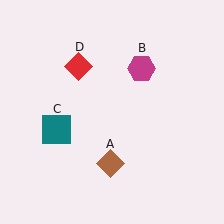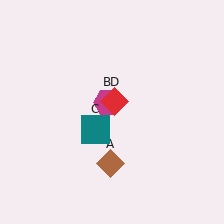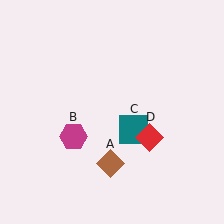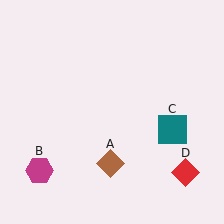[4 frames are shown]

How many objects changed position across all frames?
3 objects changed position: magenta hexagon (object B), teal square (object C), red diamond (object D).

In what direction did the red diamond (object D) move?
The red diamond (object D) moved down and to the right.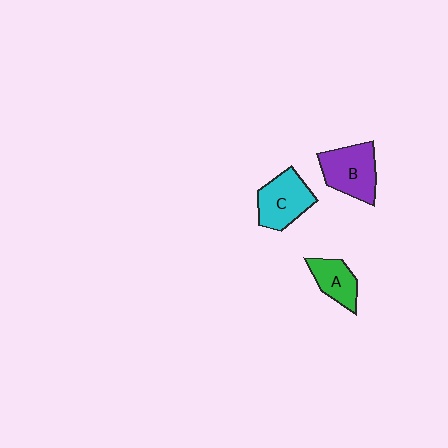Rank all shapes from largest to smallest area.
From largest to smallest: B (purple), C (cyan), A (green).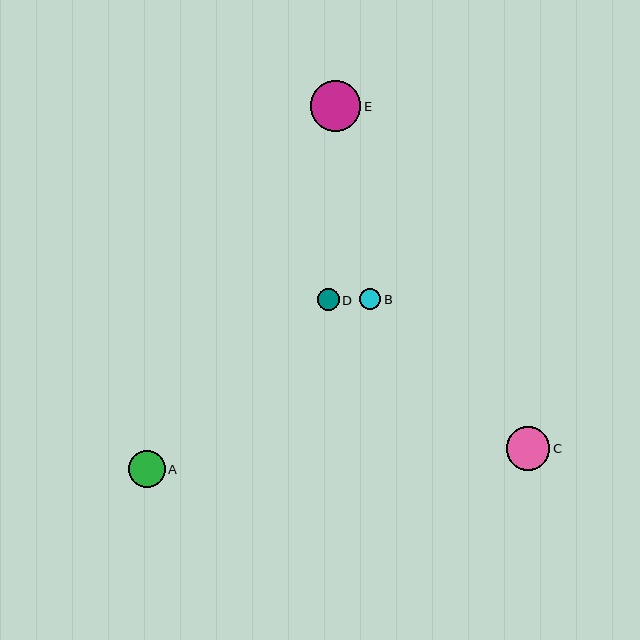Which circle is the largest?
Circle E is the largest with a size of approximately 51 pixels.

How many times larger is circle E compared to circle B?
Circle E is approximately 2.4 times the size of circle B.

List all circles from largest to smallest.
From largest to smallest: E, C, A, D, B.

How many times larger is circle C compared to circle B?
Circle C is approximately 2.1 times the size of circle B.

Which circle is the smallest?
Circle B is the smallest with a size of approximately 21 pixels.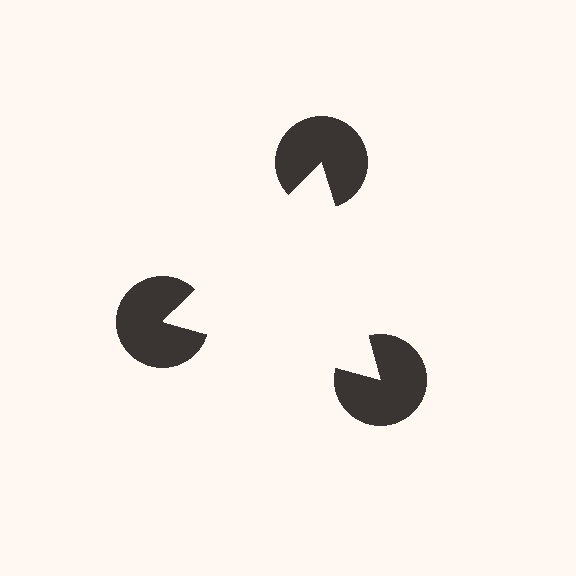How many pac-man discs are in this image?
There are 3 — one at each vertex of the illusory triangle.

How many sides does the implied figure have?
3 sides.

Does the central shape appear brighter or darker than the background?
It typically appears slightly brighter than the background, even though no actual brightness change is drawn.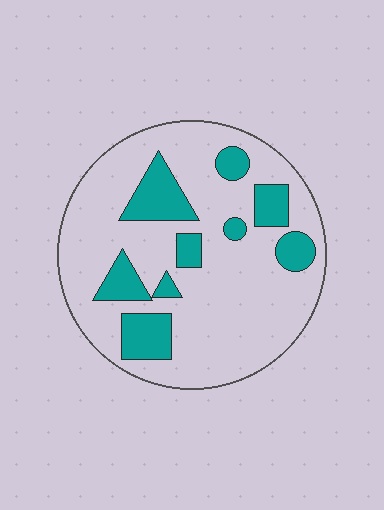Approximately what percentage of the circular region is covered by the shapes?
Approximately 20%.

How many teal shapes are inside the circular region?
9.